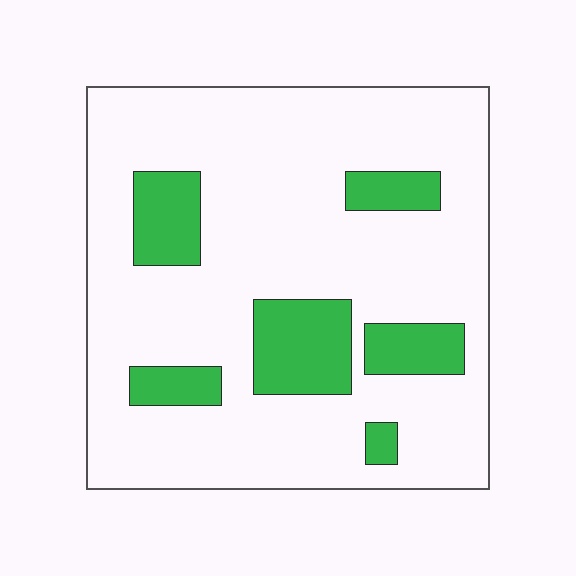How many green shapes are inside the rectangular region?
6.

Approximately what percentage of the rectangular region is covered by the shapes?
Approximately 20%.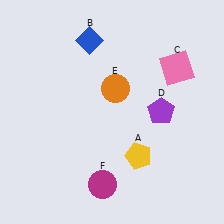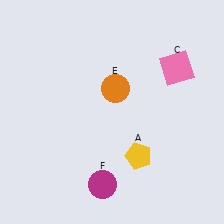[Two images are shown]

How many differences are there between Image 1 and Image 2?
There are 2 differences between the two images.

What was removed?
The purple pentagon (D), the blue diamond (B) were removed in Image 2.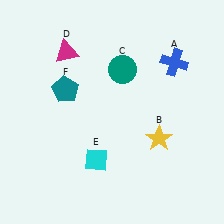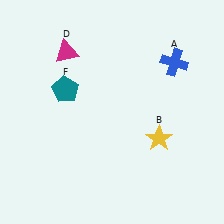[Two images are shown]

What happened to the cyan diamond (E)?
The cyan diamond (E) was removed in Image 2. It was in the bottom-left area of Image 1.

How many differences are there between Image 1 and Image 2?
There are 2 differences between the two images.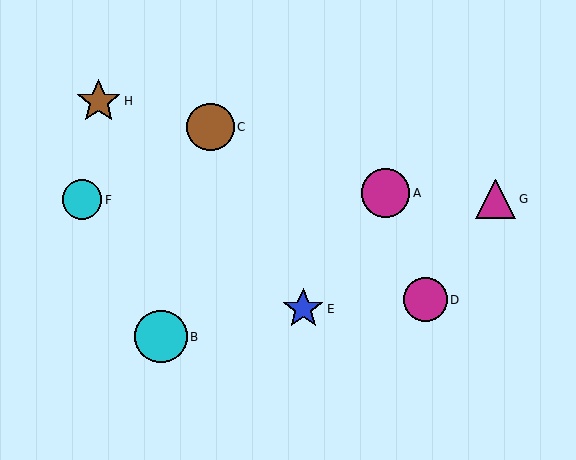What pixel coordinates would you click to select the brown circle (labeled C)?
Click at (211, 127) to select the brown circle C.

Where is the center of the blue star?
The center of the blue star is at (303, 309).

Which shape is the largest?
The cyan circle (labeled B) is the largest.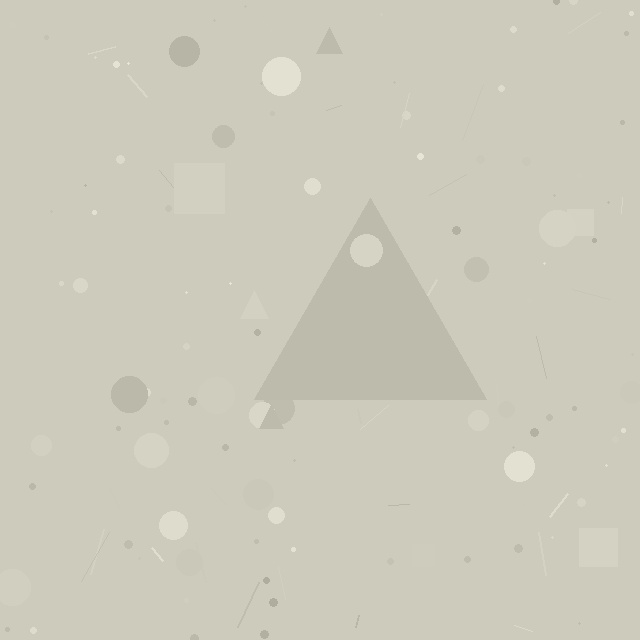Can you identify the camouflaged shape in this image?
The camouflaged shape is a triangle.